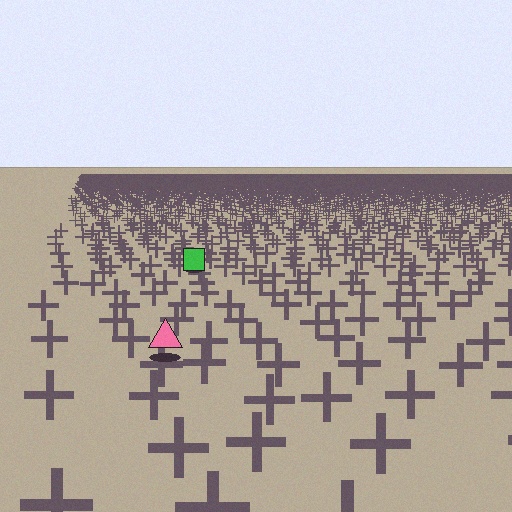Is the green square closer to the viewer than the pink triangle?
No. The pink triangle is closer — you can tell from the texture gradient: the ground texture is coarser near it.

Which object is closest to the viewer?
The pink triangle is closest. The texture marks near it are larger and more spread out.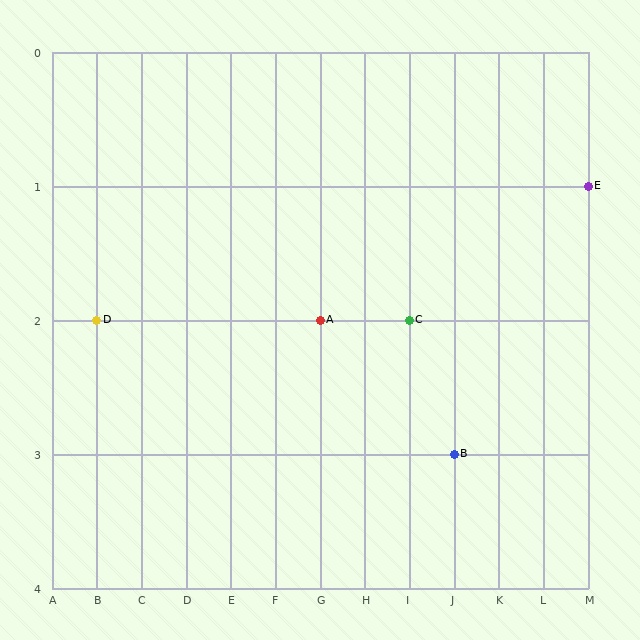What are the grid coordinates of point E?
Point E is at grid coordinates (M, 1).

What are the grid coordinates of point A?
Point A is at grid coordinates (G, 2).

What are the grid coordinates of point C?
Point C is at grid coordinates (I, 2).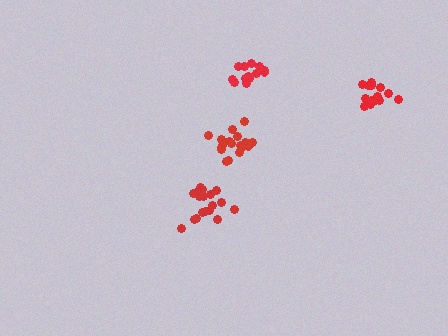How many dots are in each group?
Group 1: 18 dots, Group 2: 13 dots, Group 3: 15 dots, Group 4: 18 dots (64 total).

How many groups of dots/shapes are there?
There are 4 groups.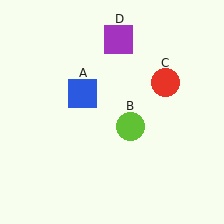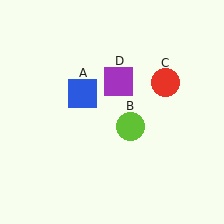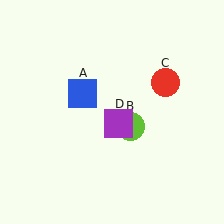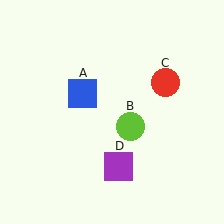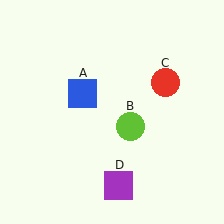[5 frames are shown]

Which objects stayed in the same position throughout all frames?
Blue square (object A) and lime circle (object B) and red circle (object C) remained stationary.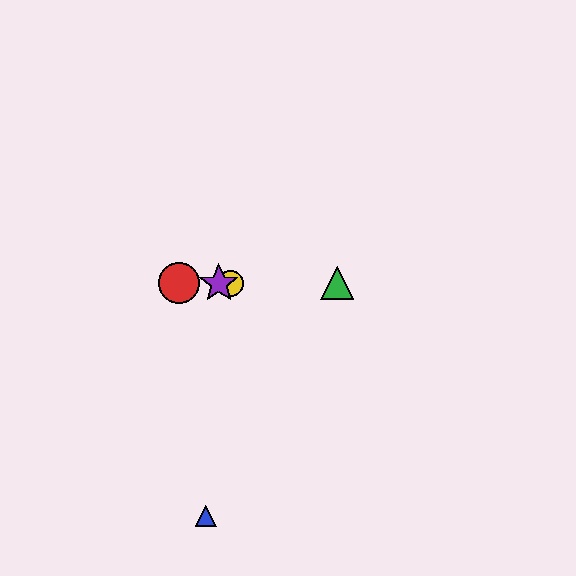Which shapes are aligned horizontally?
The red circle, the green triangle, the yellow circle, the purple star are aligned horizontally.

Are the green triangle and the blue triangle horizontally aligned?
No, the green triangle is at y≈283 and the blue triangle is at y≈516.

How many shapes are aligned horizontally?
4 shapes (the red circle, the green triangle, the yellow circle, the purple star) are aligned horizontally.